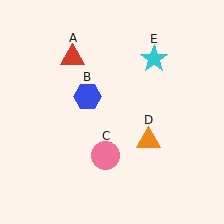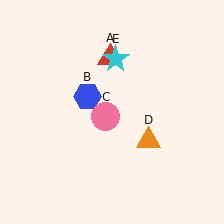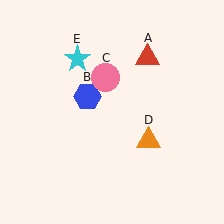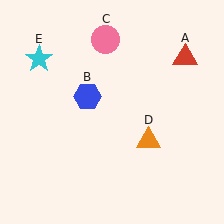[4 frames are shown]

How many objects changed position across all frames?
3 objects changed position: red triangle (object A), pink circle (object C), cyan star (object E).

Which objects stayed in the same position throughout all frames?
Blue hexagon (object B) and orange triangle (object D) remained stationary.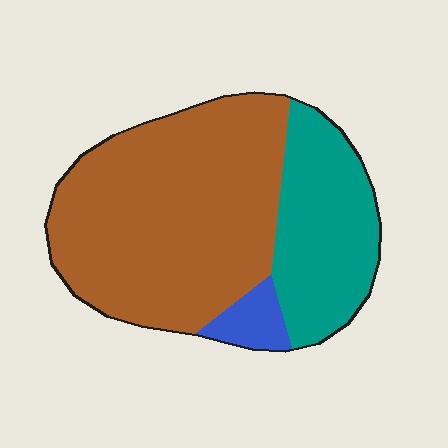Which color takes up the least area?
Blue, at roughly 5%.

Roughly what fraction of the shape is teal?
Teal takes up between a quarter and a half of the shape.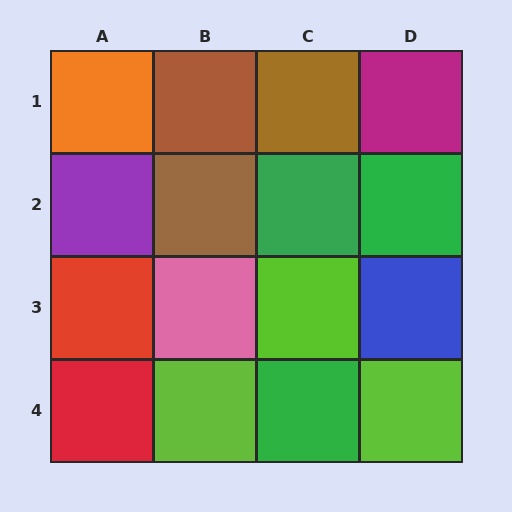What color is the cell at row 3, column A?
Red.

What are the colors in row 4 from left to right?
Red, lime, green, lime.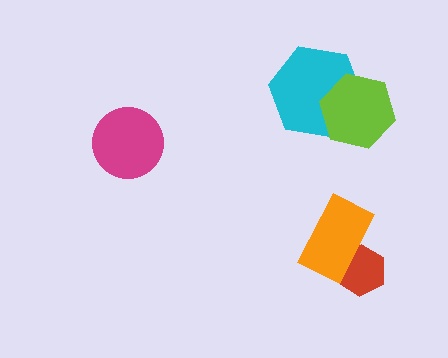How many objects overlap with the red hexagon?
1 object overlaps with the red hexagon.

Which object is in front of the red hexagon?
The orange rectangle is in front of the red hexagon.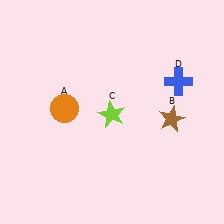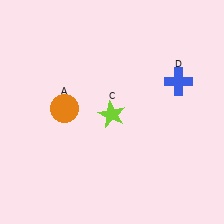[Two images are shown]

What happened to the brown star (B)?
The brown star (B) was removed in Image 2. It was in the bottom-right area of Image 1.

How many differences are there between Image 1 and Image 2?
There is 1 difference between the two images.